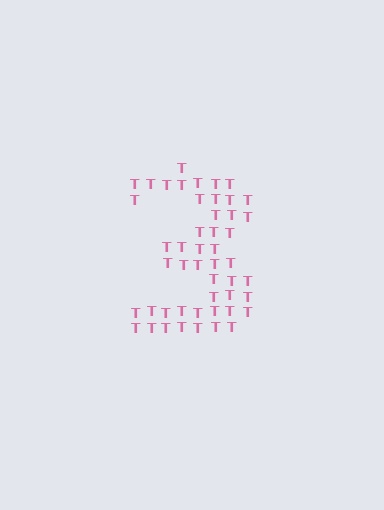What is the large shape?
The large shape is the digit 3.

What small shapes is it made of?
It is made of small letter T's.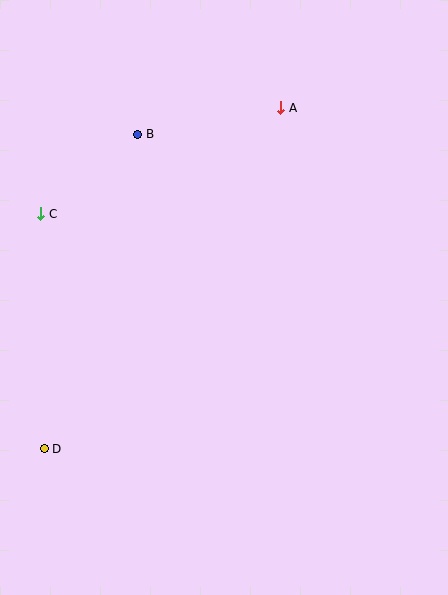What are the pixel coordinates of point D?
Point D is at (44, 449).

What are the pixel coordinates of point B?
Point B is at (138, 134).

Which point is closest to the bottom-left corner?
Point D is closest to the bottom-left corner.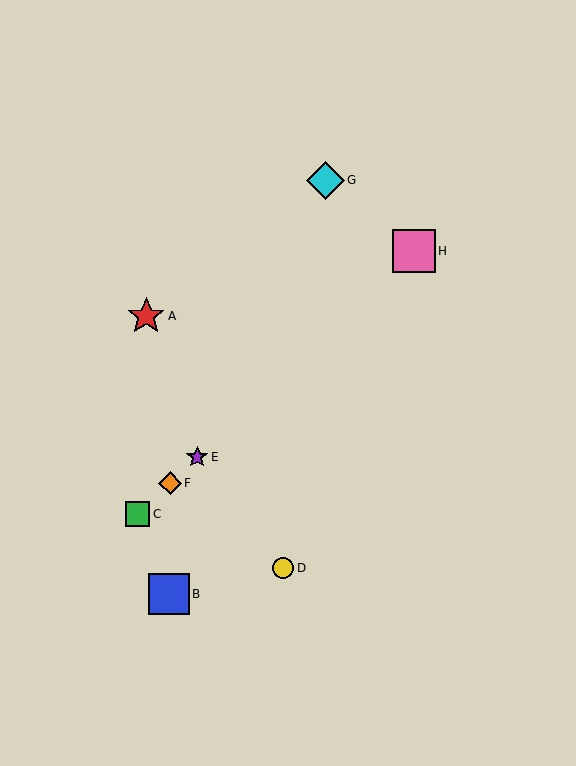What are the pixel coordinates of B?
Object B is at (169, 594).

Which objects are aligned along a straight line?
Objects C, E, F, H are aligned along a straight line.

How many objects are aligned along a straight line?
4 objects (C, E, F, H) are aligned along a straight line.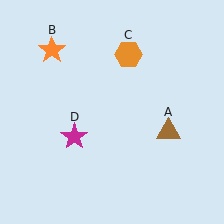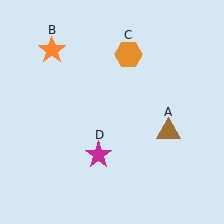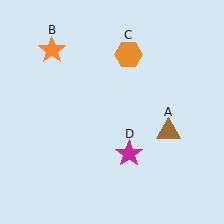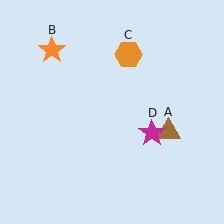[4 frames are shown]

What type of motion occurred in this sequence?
The magenta star (object D) rotated counterclockwise around the center of the scene.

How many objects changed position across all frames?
1 object changed position: magenta star (object D).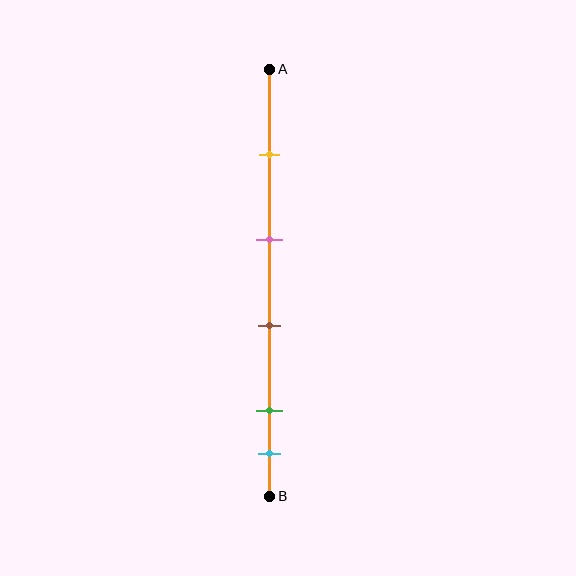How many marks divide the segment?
There are 5 marks dividing the segment.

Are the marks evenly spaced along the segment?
No, the marks are not evenly spaced.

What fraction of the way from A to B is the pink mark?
The pink mark is approximately 40% (0.4) of the way from A to B.